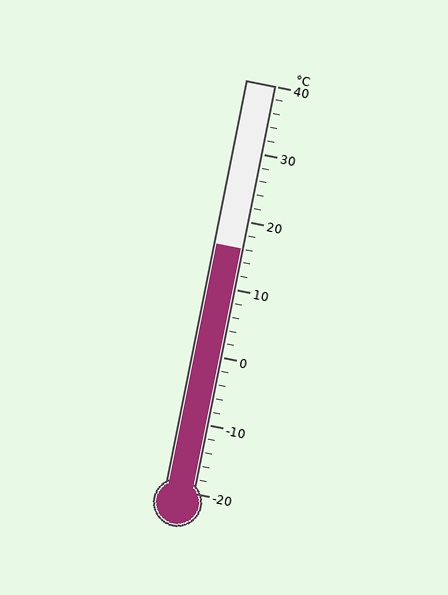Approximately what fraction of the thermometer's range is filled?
The thermometer is filled to approximately 60% of its range.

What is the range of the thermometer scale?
The thermometer scale ranges from -20°C to 40°C.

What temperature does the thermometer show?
The thermometer shows approximately 16°C.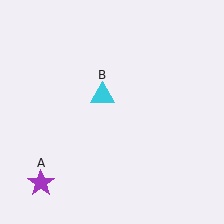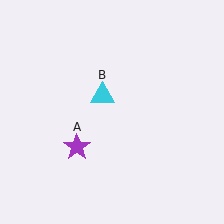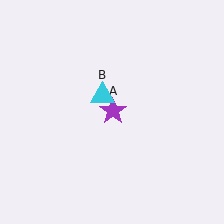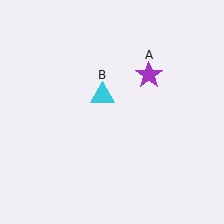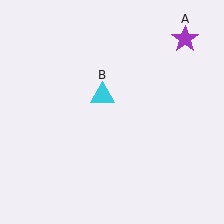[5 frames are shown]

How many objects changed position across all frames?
1 object changed position: purple star (object A).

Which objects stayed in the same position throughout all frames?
Cyan triangle (object B) remained stationary.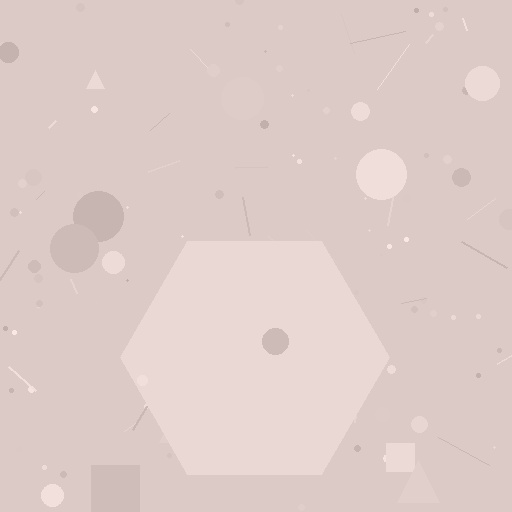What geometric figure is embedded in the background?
A hexagon is embedded in the background.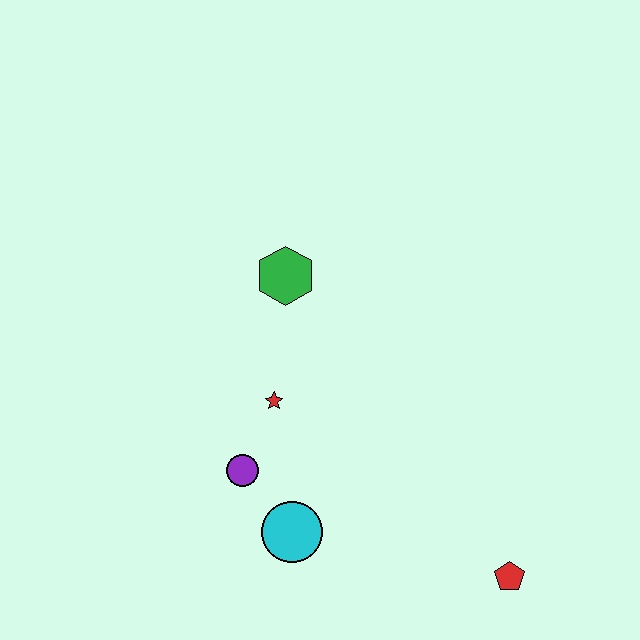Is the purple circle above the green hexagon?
No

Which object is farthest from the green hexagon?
The red pentagon is farthest from the green hexagon.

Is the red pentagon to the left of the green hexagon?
No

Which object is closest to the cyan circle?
The purple circle is closest to the cyan circle.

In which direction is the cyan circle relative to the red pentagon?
The cyan circle is to the left of the red pentagon.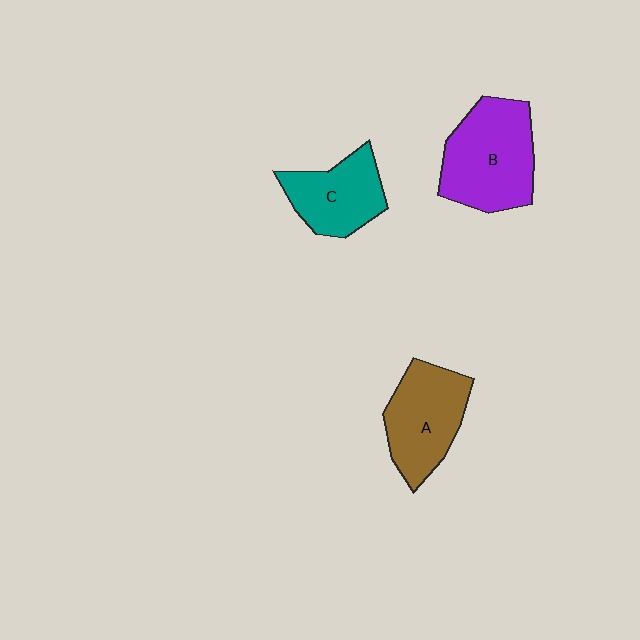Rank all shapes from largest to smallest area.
From largest to smallest: B (purple), A (brown), C (teal).